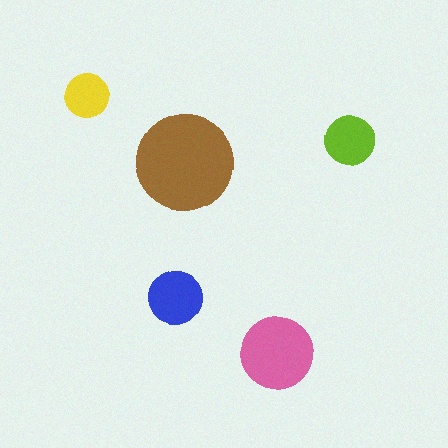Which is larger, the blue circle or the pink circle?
The pink one.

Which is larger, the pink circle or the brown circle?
The brown one.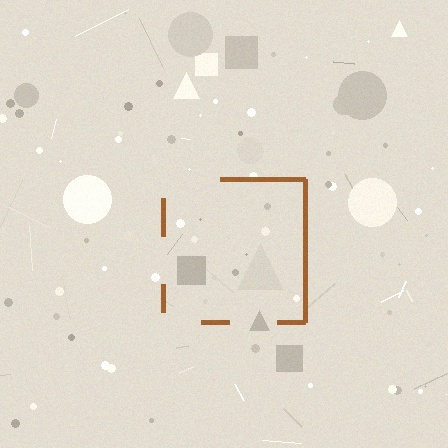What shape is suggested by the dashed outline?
The dashed outline suggests a square.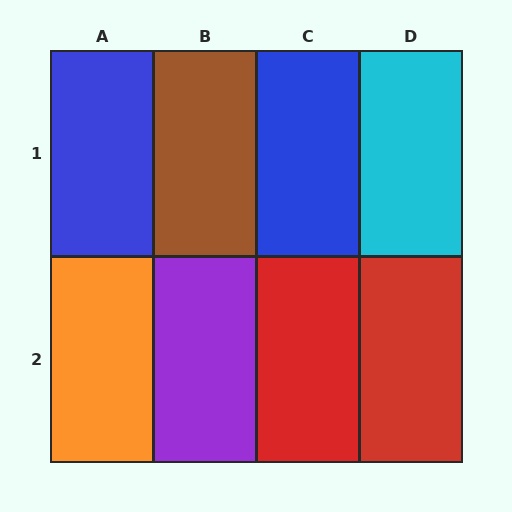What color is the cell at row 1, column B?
Brown.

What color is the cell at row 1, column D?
Cyan.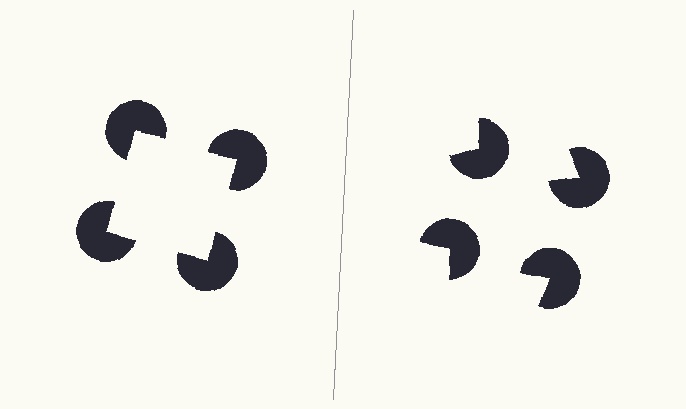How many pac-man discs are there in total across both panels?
8 — 4 on each side.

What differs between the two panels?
The pac-man discs are positioned identically on both sides; only the wedge orientations differ. On the left they align to a square; on the right they are misaligned.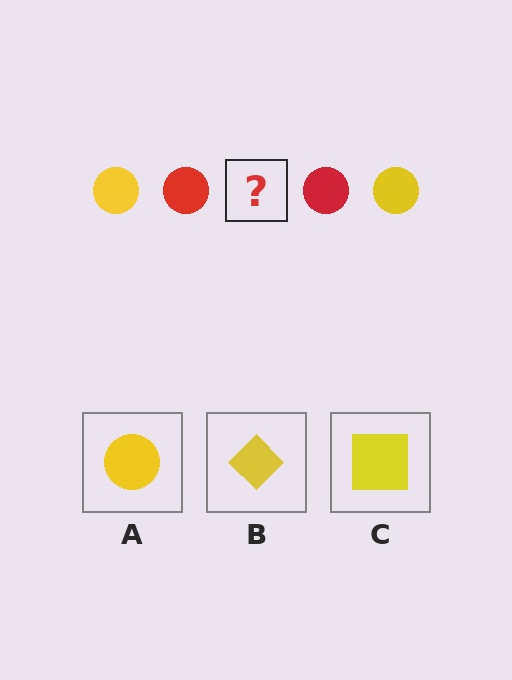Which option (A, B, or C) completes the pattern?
A.